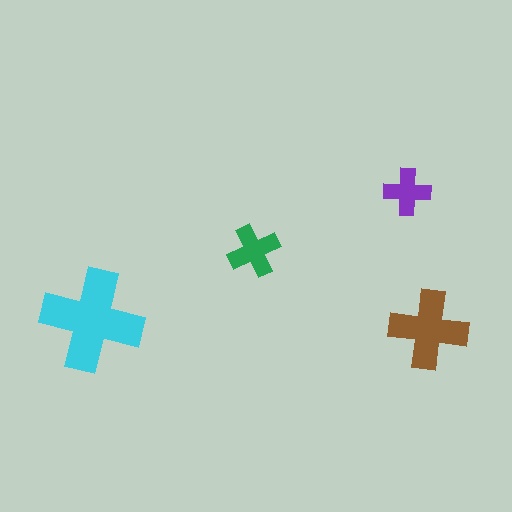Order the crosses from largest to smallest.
the cyan one, the brown one, the green one, the purple one.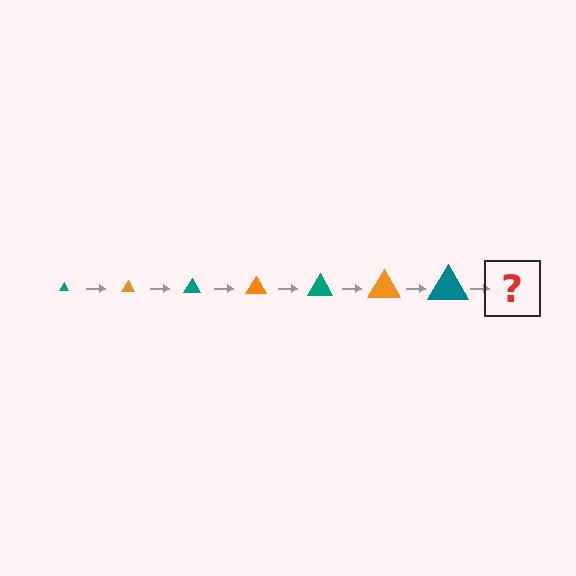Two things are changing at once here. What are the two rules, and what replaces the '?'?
The two rules are that the triangle grows larger each step and the color cycles through teal and orange. The '?' should be an orange triangle, larger than the previous one.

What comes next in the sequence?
The next element should be an orange triangle, larger than the previous one.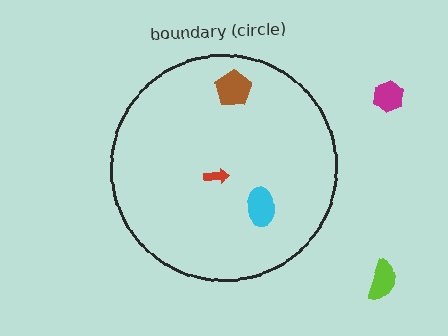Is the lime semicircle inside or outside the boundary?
Outside.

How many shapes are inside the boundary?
3 inside, 2 outside.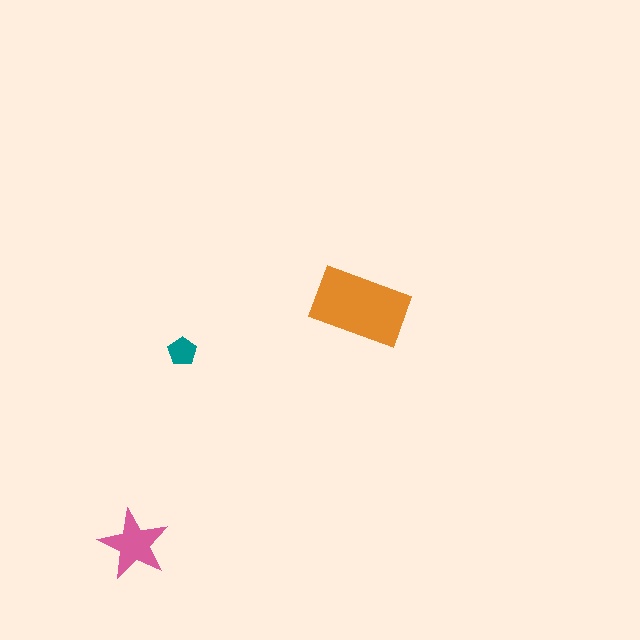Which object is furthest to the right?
The orange rectangle is rightmost.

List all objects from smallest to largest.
The teal pentagon, the pink star, the orange rectangle.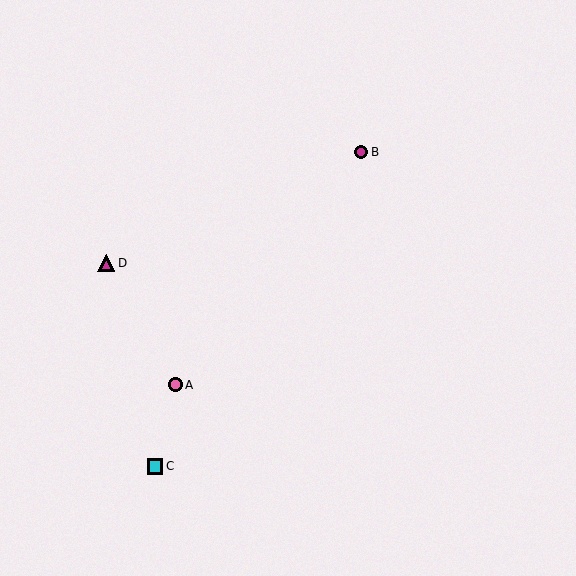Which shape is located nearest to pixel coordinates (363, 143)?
The magenta circle (labeled B) at (361, 152) is nearest to that location.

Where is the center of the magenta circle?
The center of the magenta circle is at (361, 152).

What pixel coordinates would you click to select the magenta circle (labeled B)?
Click at (361, 152) to select the magenta circle B.